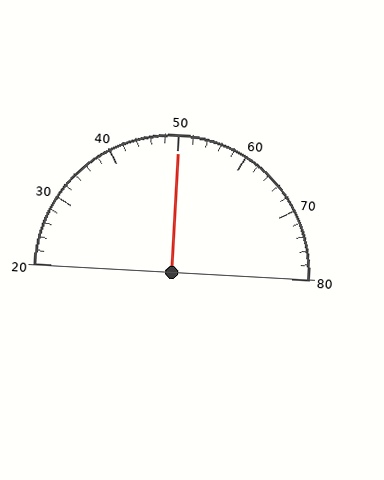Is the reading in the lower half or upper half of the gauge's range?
The reading is in the upper half of the range (20 to 80).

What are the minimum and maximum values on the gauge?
The gauge ranges from 20 to 80.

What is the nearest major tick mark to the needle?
The nearest major tick mark is 50.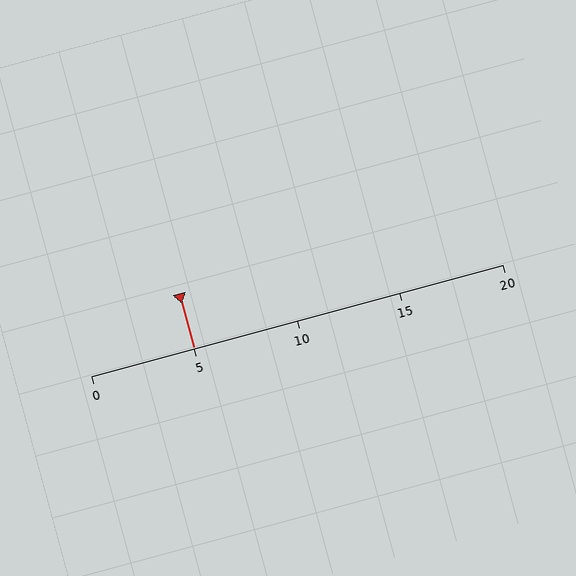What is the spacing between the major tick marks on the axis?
The major ticks are spaced 5 apart.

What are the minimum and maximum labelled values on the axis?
The axis runs from 0 to 20.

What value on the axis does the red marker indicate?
The marker indicates approximately 5.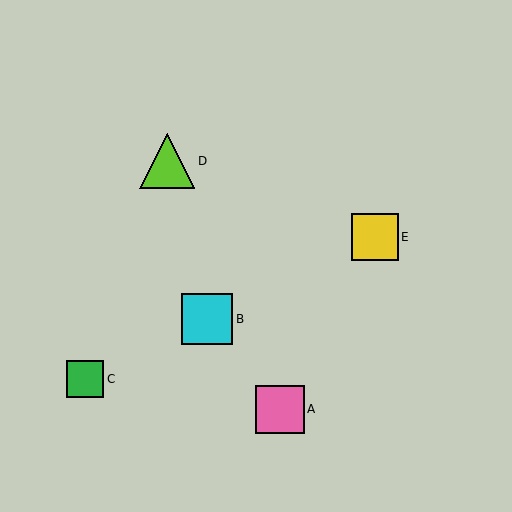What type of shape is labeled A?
Shape A is a pink square.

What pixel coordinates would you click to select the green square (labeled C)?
Click at (85, 379) to select the green square C.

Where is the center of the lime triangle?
The center of the lime triangle is at (167, 161).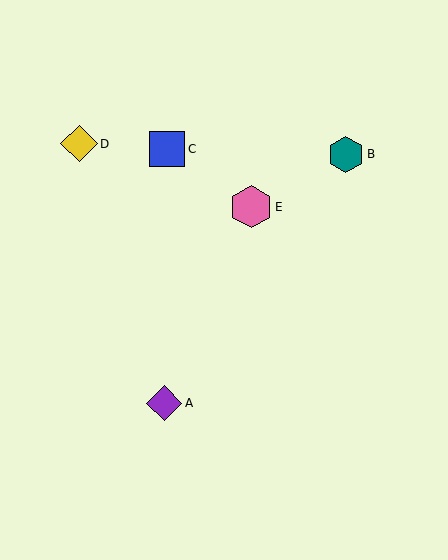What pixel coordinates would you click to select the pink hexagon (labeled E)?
Click at (251, 207) to select the pink hexagon E.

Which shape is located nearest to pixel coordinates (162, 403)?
The purple diamond (labeled A) at (164, 403) is nearest to that location.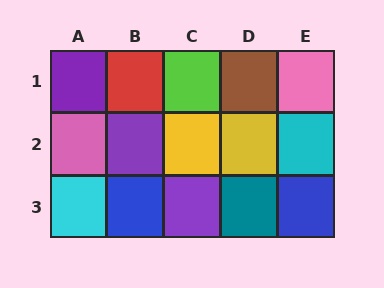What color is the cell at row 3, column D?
Teal.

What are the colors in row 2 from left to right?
Pink, purple, yellow, yellow, cyan.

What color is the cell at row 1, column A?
Purple.